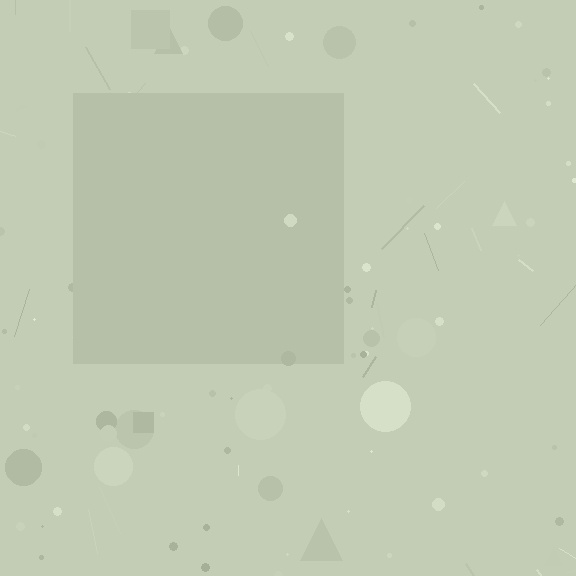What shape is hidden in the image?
A square is hidden in the image.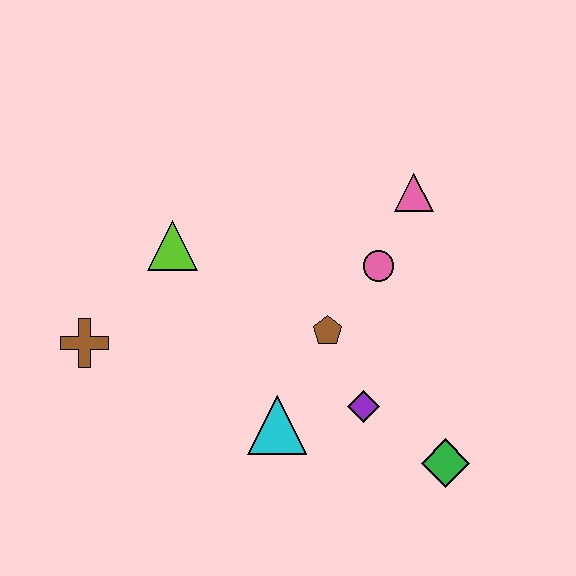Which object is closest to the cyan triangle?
The purple diamond is closest to the cyan triangle.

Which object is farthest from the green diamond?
The brown cross is farthest from the green diamond.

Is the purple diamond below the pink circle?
Yes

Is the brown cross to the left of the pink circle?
Yes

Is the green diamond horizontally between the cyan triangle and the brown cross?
No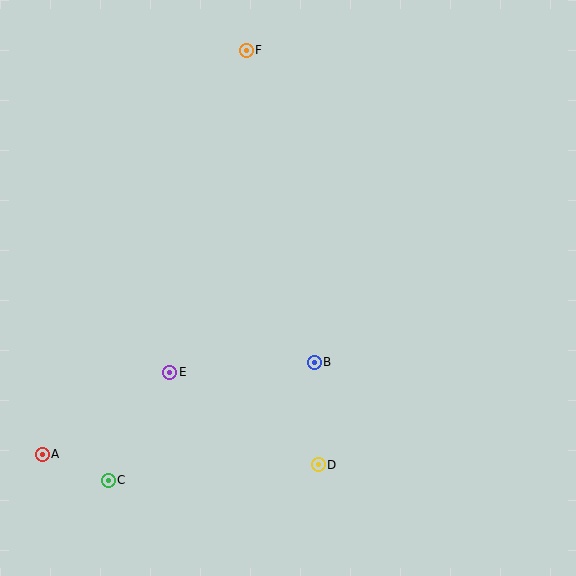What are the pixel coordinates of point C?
Point C is at (108, 480).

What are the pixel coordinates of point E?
Point E is at (170, 372).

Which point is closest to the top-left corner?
Point F is closest to the top-left corner.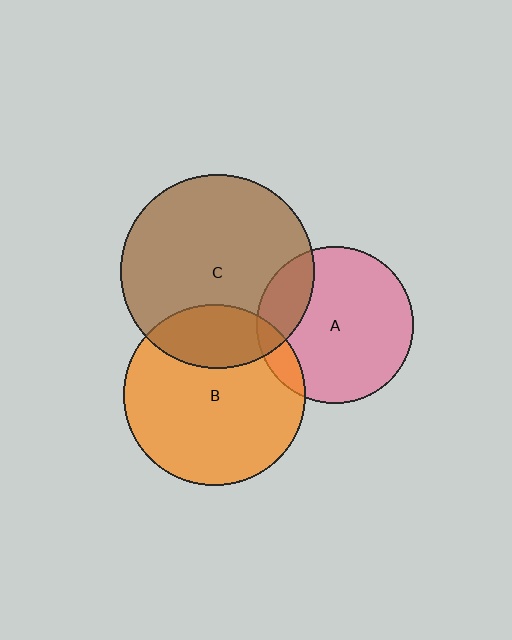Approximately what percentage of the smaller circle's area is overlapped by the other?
Approximately 10%.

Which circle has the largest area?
Circle C (brown).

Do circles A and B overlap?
Yes.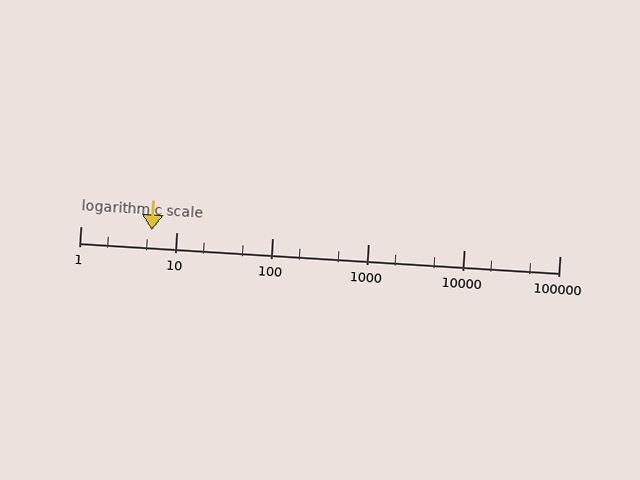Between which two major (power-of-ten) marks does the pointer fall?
The pointer is between 1 and 10.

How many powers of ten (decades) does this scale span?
The scale spans 5 decades, from 1 to 100000.